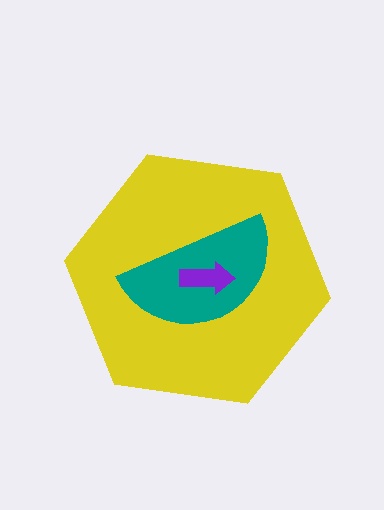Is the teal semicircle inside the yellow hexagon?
Yes.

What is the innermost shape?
The purple arrow.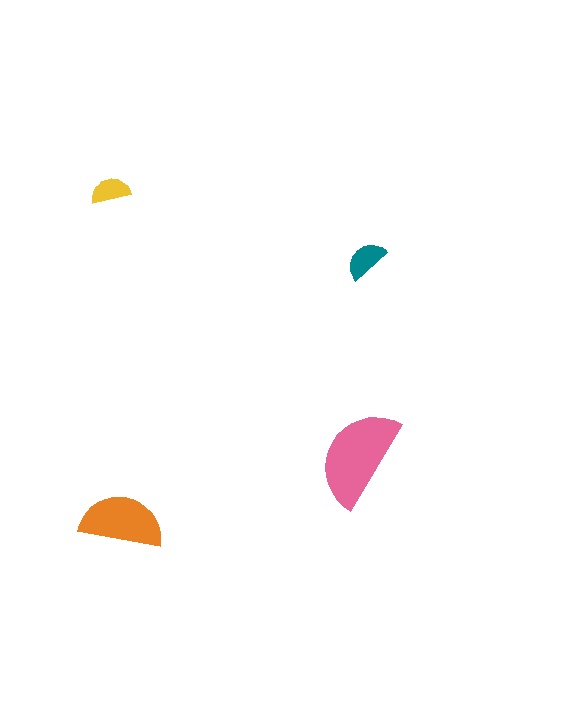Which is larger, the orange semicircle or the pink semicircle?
The pink one.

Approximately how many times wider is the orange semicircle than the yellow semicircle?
About 2 times wider.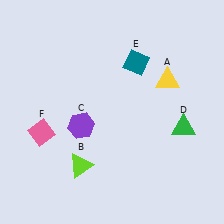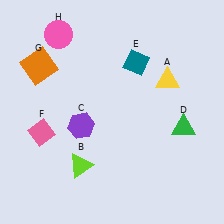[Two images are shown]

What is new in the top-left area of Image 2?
An orange square (G) was added in the top-left area of Image 2.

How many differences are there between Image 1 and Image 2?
There are 2 differences between the two images.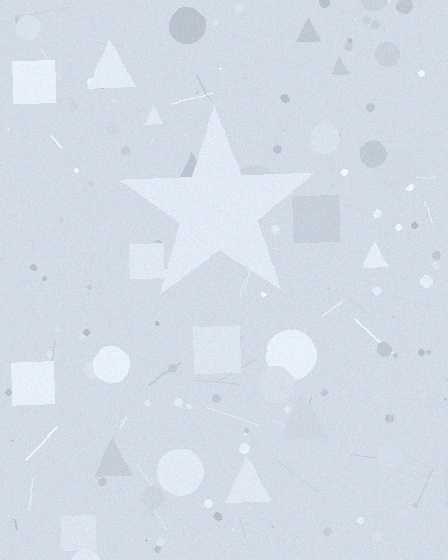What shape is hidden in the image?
A star is hidden in the image.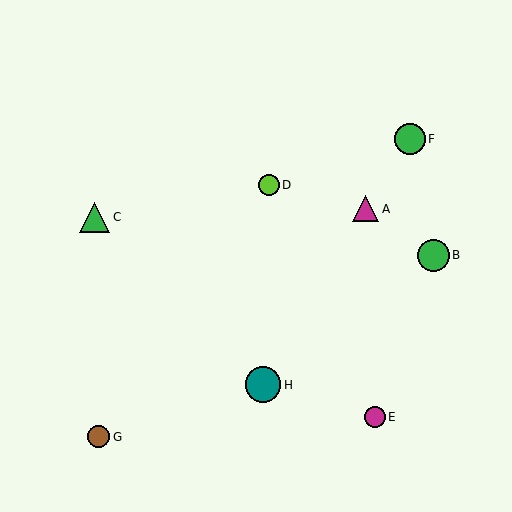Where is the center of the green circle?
The center of the green circle is at (433, 256).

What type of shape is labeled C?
Shape C is a green triangle.